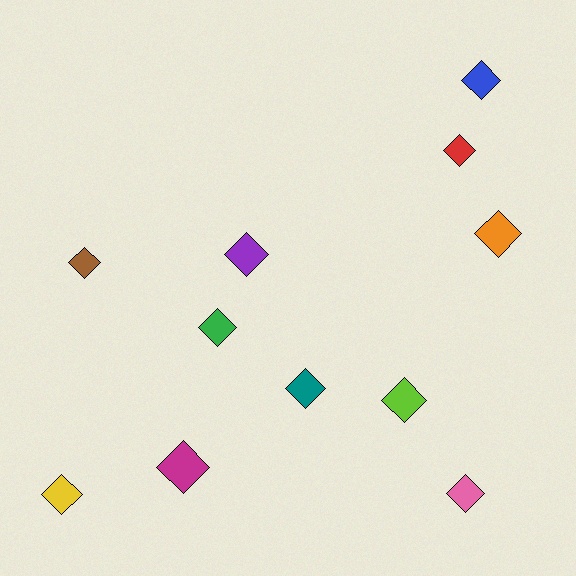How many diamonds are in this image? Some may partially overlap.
There are 11 diamonds.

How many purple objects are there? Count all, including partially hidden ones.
There is 1 purple object.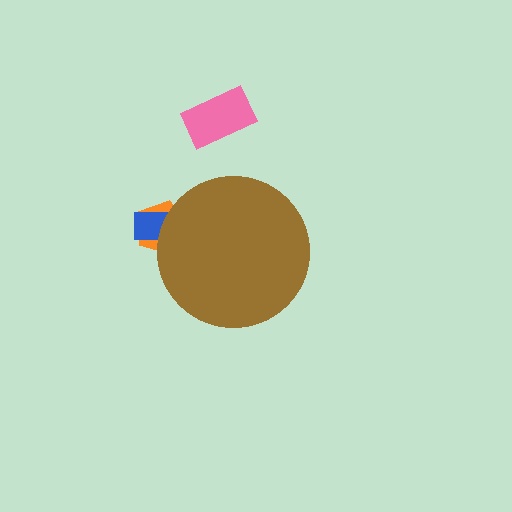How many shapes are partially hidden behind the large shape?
2 shapes are partially hidden.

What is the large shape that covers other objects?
A brown circle.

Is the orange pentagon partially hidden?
Yes, the orange pentagon is partially hidden behind the brown circle.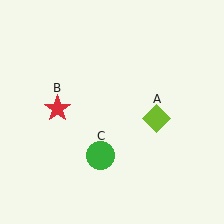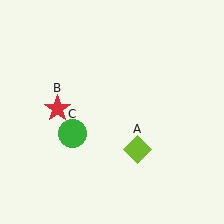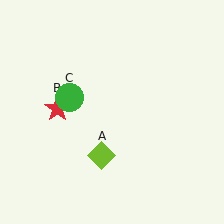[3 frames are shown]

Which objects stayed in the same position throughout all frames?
Red star (object B) remained stationary.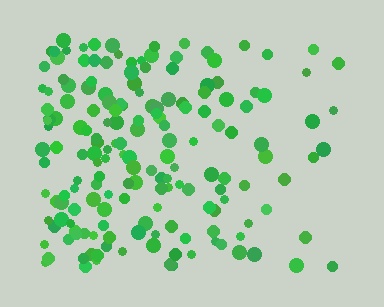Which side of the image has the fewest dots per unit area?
The right.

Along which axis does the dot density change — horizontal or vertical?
Horizontal.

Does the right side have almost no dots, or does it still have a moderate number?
Still a moderate number, just noticeably fewer than the left.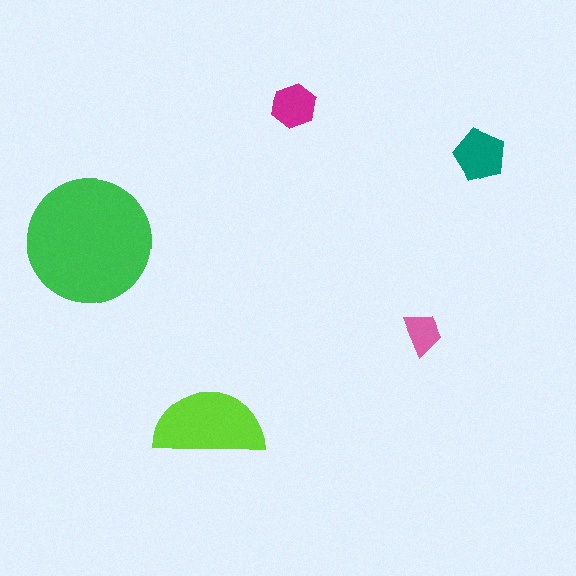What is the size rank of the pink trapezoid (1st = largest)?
5th.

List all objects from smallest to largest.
The pink trapezoid, the magenta hexagon, the teal pentagon, the lime semicircle, the green circle.